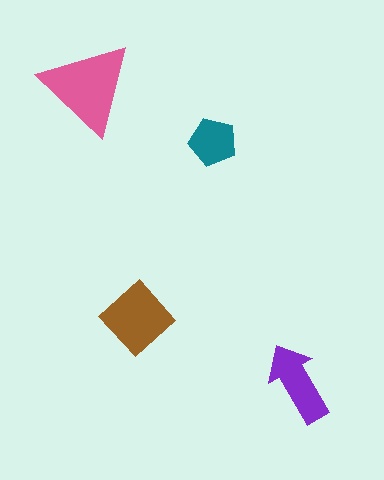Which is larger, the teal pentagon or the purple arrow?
The purple arrow.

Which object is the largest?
The pink triangle.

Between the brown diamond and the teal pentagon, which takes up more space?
The brown diamond.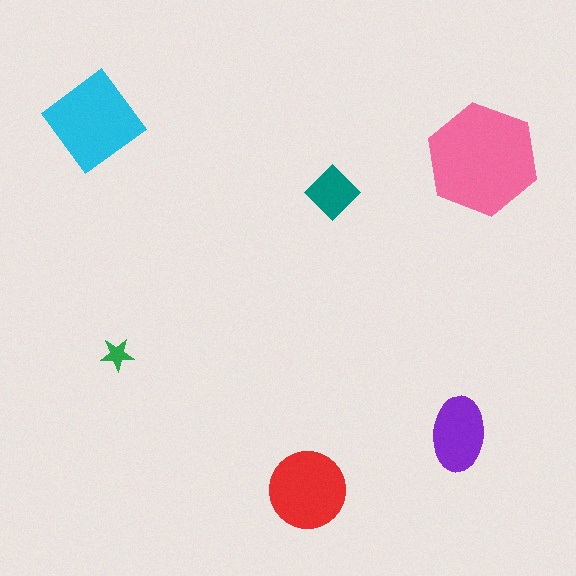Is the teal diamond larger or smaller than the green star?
Larger.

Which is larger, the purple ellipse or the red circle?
The red circle.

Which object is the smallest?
The green star.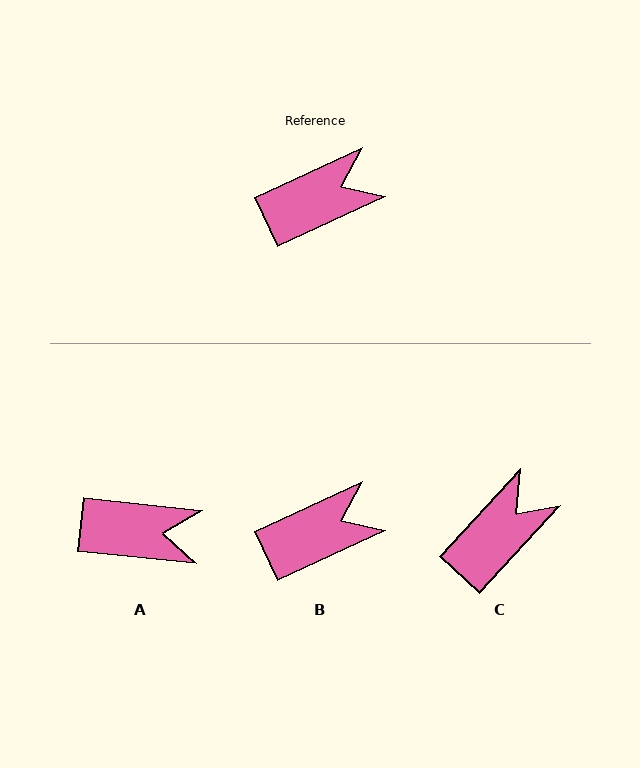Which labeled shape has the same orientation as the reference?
B.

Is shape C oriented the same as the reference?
No, it is off by about 22 degrees.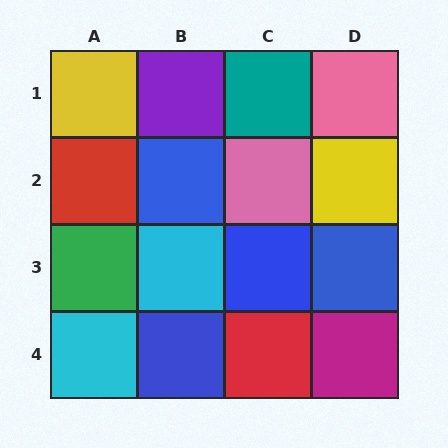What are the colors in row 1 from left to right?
Yellow, purple, teal, pink.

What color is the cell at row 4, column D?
Magenta.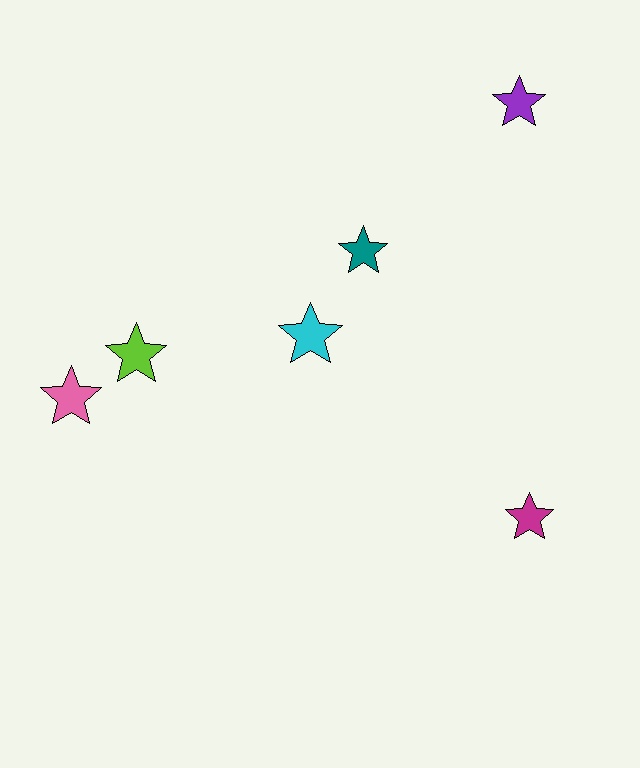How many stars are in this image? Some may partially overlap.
There are 6 stars.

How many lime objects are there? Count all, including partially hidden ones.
There is 1 lime object.